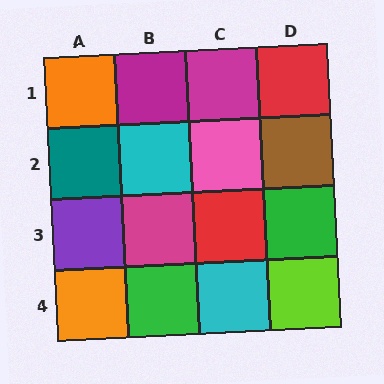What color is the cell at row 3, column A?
Purple.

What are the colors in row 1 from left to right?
Orange, magenta, magenta, red.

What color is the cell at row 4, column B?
Green.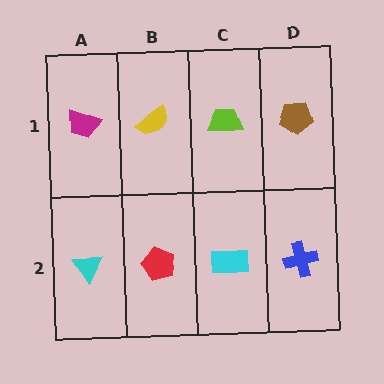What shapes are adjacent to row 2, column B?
A yellow semicircle (row 1, column B), a cyan triangle (row 2, column A), a cyan rectangle (row 2, column C).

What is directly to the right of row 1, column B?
A lime trapezoid.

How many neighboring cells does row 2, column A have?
2.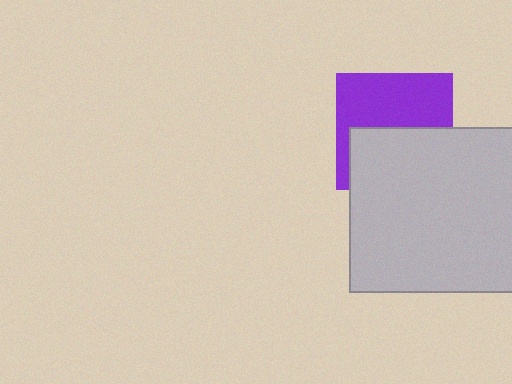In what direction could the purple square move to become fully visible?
The purple square could move up. That would shift it out from behind the light gray rectangle entirely.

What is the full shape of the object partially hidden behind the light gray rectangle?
The partially hidden object is a purple square.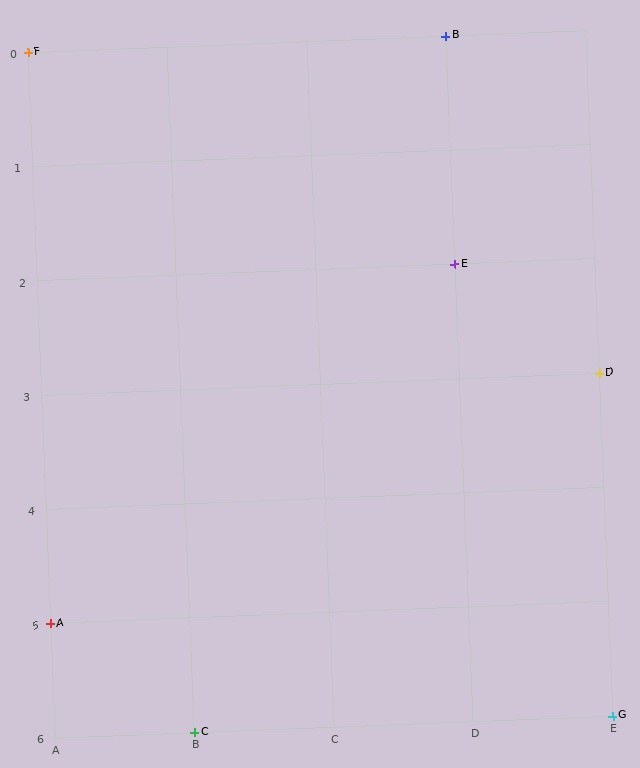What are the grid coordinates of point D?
Point D is at grid coordinates (E, 3).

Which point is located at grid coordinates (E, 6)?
Point G is at (E, 6).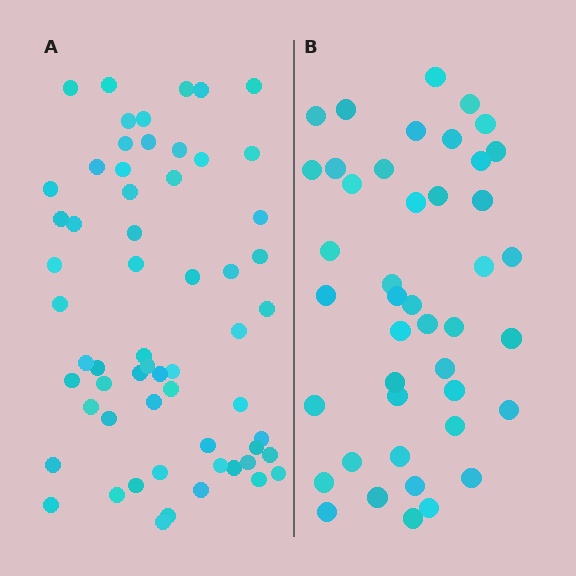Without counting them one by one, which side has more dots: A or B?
Region A (the left region) has more dots.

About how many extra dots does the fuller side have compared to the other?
Region A has approximately 15 more dots than region B.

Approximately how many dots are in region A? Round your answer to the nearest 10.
About 60 dots.